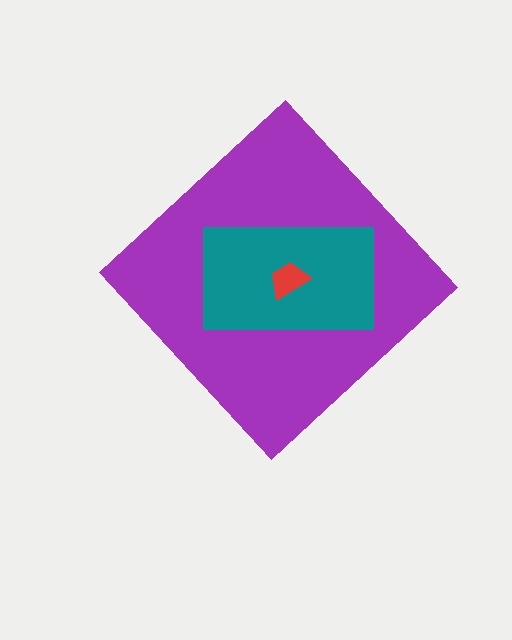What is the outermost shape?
The purple diamond.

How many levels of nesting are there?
3.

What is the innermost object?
The red trapezoid.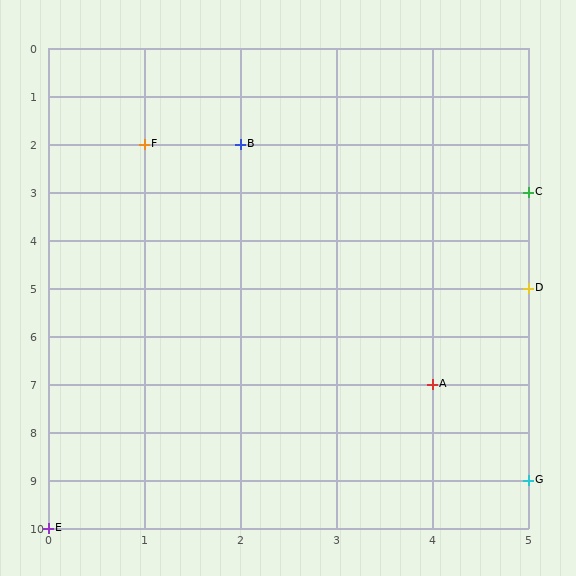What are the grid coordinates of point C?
Point C is at grid coordinates (5, 3).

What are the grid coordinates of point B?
Point B is at grid coordinates (2, 2).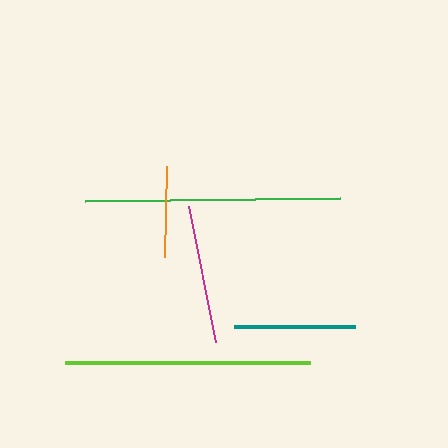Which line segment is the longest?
The green line is the longest at approximately 254 pixels.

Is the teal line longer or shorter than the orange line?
The teal line is longer than the orange line.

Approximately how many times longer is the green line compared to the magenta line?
The green line is approximately 1.8 times the length of the magenta line.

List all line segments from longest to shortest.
From longest to shortest: green, lime, magenta, teal, orange.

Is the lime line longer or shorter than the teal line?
The lime line is longer than the teal line.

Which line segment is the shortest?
The orange line is the shortest at approximately 90 pixels.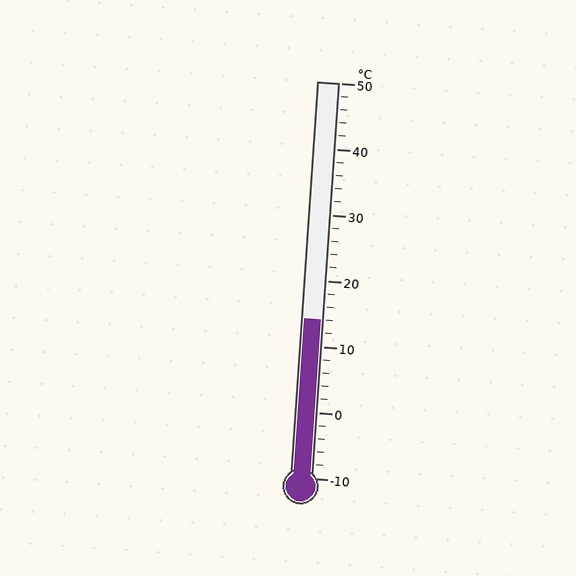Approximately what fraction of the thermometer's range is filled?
The thermometer is filled to approximately 40% of its range.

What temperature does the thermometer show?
The thermometer shows approximately 14°C.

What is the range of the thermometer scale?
The thermometer scale ranges from -10°C to 50°C.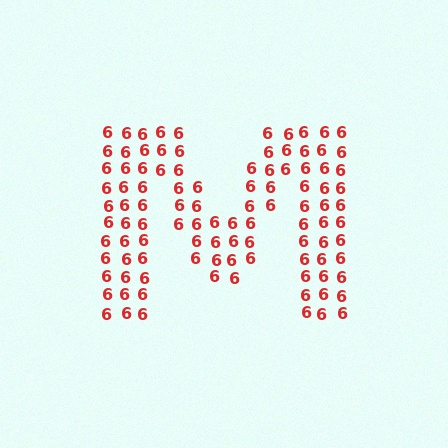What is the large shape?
The large shape is the letter M.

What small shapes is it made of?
It is made of small digit 6's.